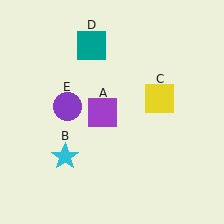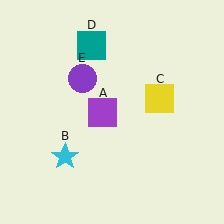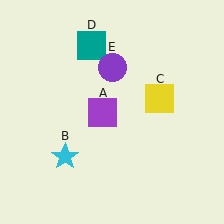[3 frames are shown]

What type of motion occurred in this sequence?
The purple circle (object E) rotated clockwise around the center of the scene.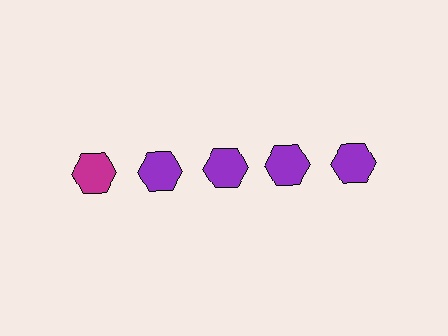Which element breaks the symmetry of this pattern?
The magenta hexagon in the top row, leftmost column breaks the symmetry. All other shapes are purple hexagons.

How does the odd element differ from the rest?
It has a different color: magenta instead of purple.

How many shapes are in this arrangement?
There are 5 shapes arranged in a grid pattern.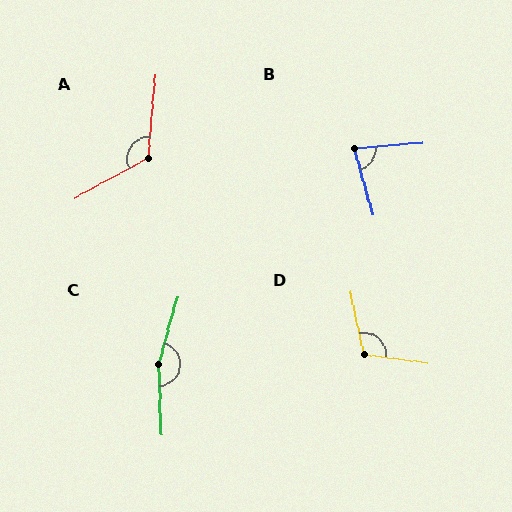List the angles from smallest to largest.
B (79°), D (109°), A (123°), C (161°).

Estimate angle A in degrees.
Approximately 123 degrees.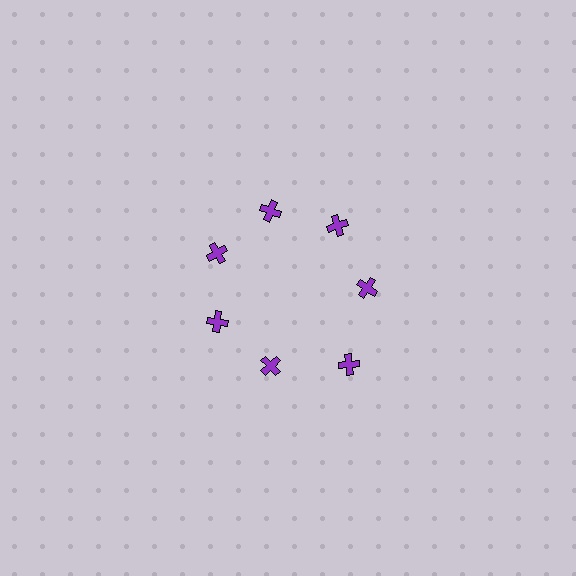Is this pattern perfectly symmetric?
No. The 7 purple crosses are arranged in a ring, but one element near the 5 o'clock position is pushed outward from the center, breaking the 7-fold rotational symmetry.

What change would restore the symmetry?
The symmetry would be restored by moving it inward, back onto the ring so that all 7 crosses sit at equal angles and equal distance from the center.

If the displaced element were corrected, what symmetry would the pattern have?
It would have 7-fold rotational symmetry — the pattern would map onto itself every 51 degrees.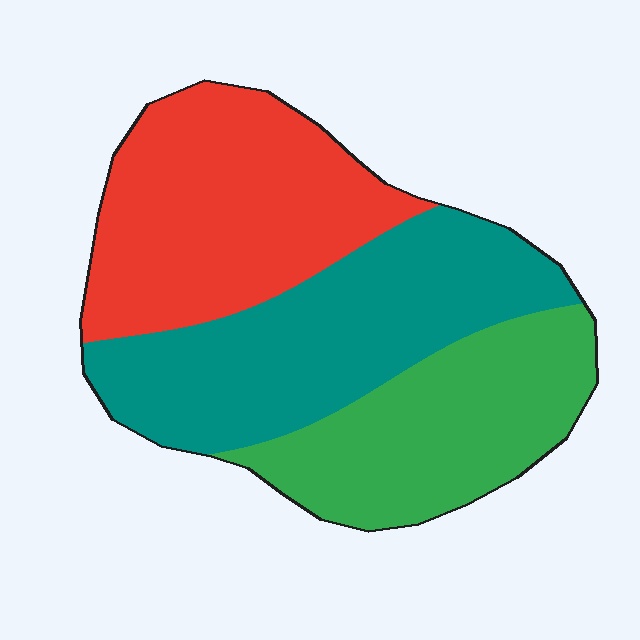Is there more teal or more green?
Teal.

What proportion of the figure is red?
Red takes up between a third and a half of the figure.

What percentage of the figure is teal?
Teal covers 37% of the figure.